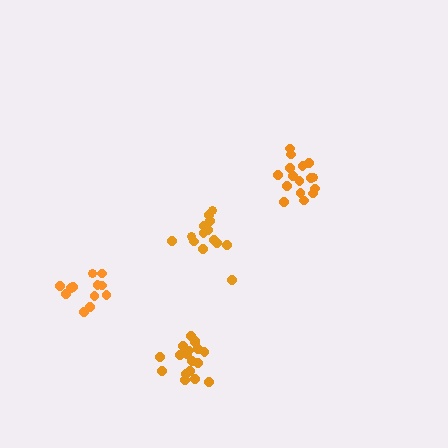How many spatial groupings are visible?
There are 4 spatial groupings.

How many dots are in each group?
Group 1: 14 dots, Group 2: 16 dots, Group 3: 18 dots, Group 4: 13 dots (61 total).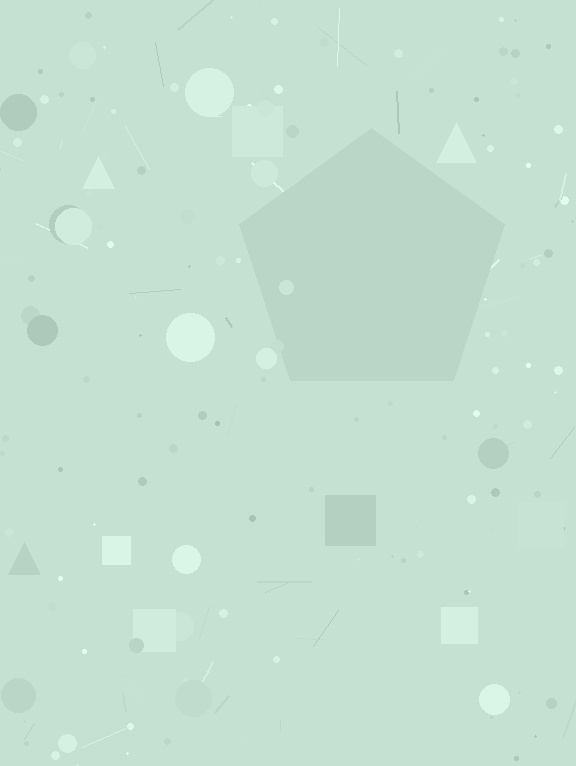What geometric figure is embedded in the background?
A pentagon is embedded in the background.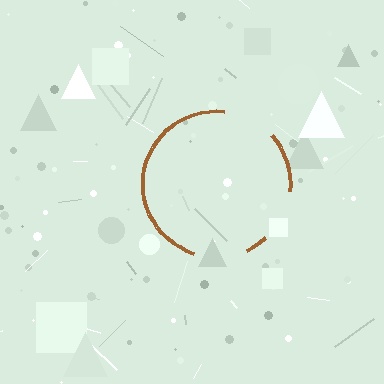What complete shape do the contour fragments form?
The contour fragments form a circle.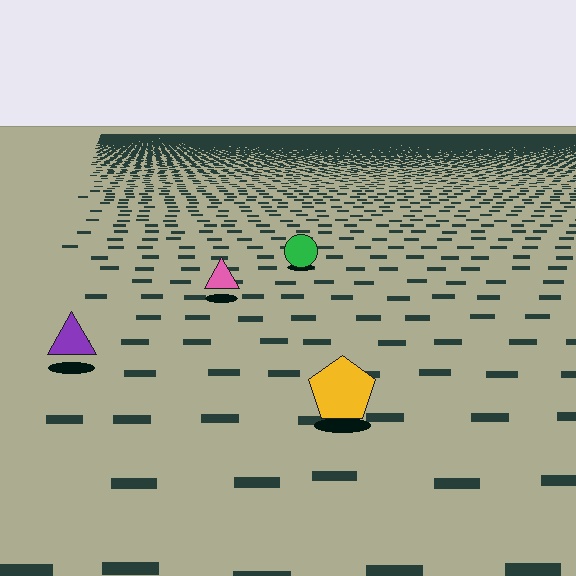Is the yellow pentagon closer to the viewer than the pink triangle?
Yes. The yellow pentagon is closer — you can tell from the texture gradient: the ground texture is coarser near it.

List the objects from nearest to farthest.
From nearest to farthest: the yellow pentagon, the purple triangle, the pink triangle, the green circle.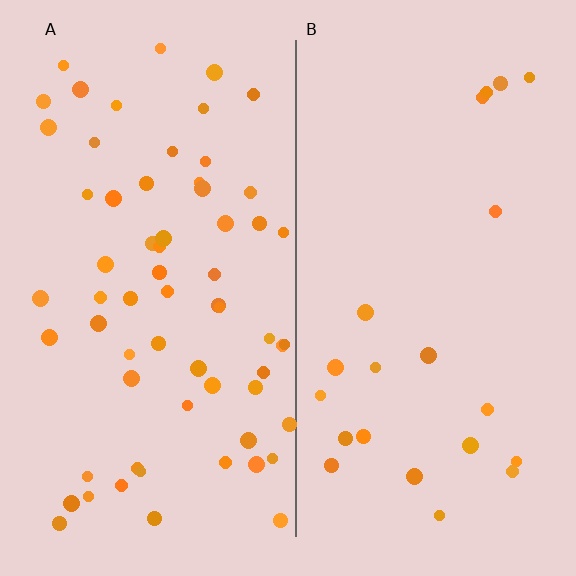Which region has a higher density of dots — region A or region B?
A (the left).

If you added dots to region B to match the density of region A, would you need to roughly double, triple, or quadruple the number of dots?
Approximately triple.